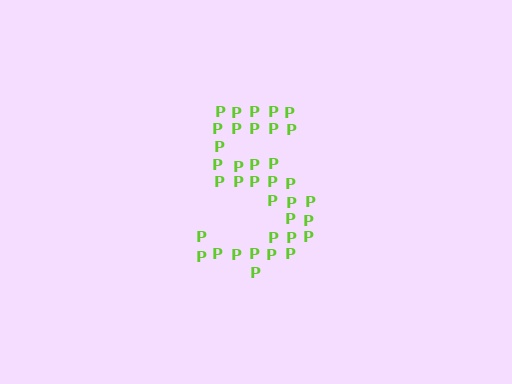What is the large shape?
The large shape is the digit 5.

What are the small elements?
The small elements are letter P's.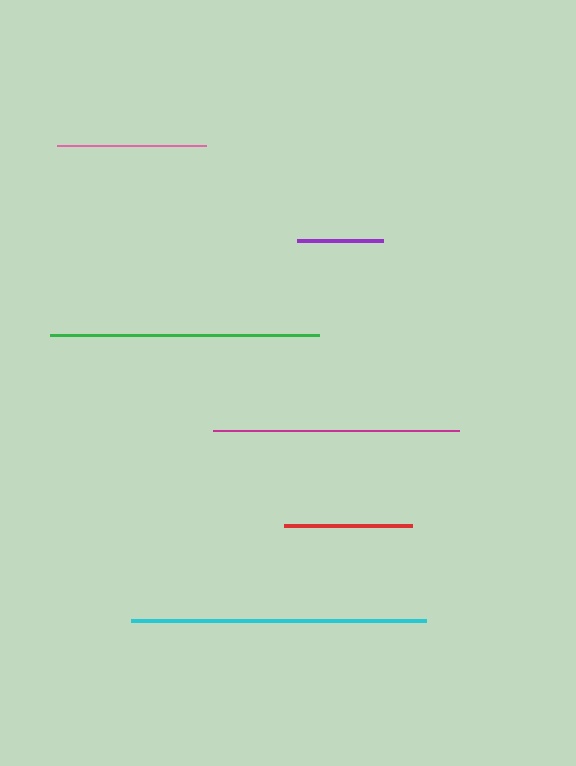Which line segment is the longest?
The cyan line is the longest at approximately 295 pixels.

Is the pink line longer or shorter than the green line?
The green line is longer than the pink line.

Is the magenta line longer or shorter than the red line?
The magenta line is longer than the red line.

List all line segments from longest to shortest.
From longest to shortest: cyan, green, magenta, pink, red, purple.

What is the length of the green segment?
The green segment is approximately 269 pixels long.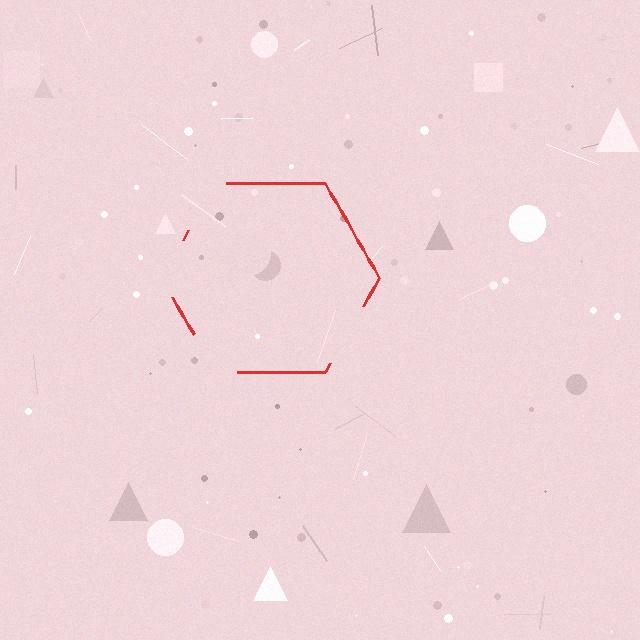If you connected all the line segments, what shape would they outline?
They would outline a hexagon.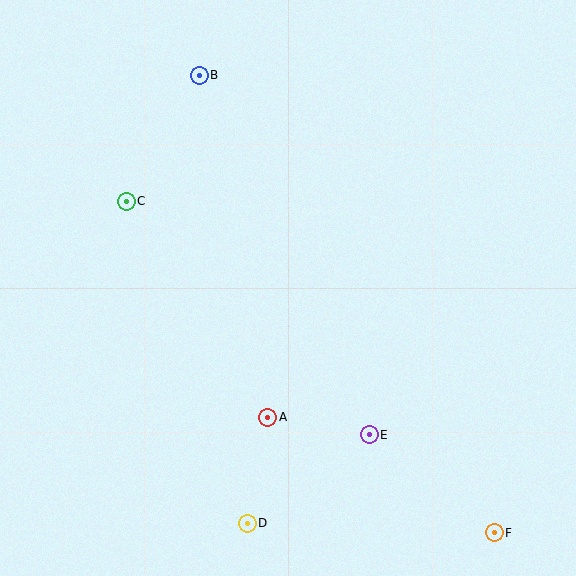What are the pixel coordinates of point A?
Point A is at (268, 417).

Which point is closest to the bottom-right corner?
Point F is closest to the bottom-right corner.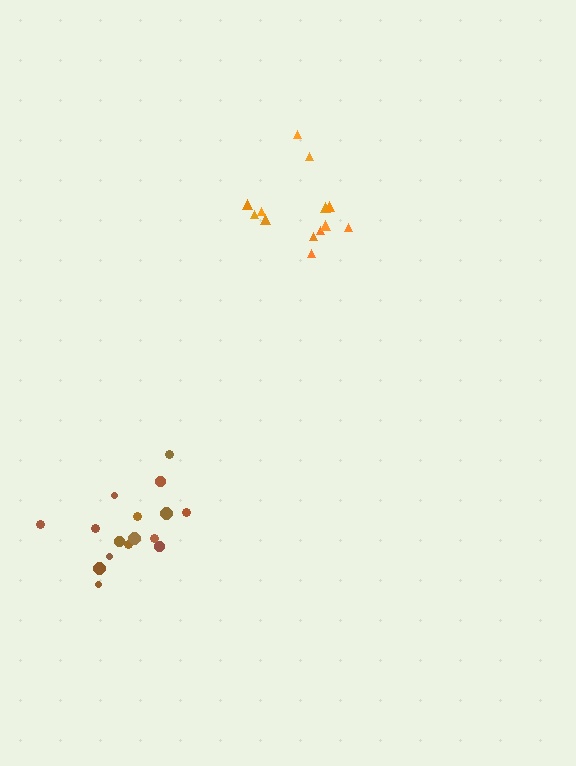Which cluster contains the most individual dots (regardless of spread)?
Brown (16).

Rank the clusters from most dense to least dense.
orange, brown.